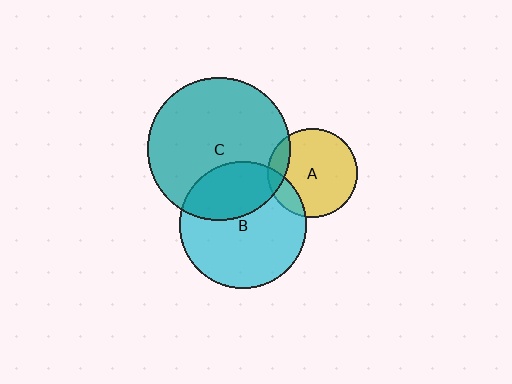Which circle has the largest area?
Circle C (teal).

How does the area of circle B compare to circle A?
Approximately 2.0 times.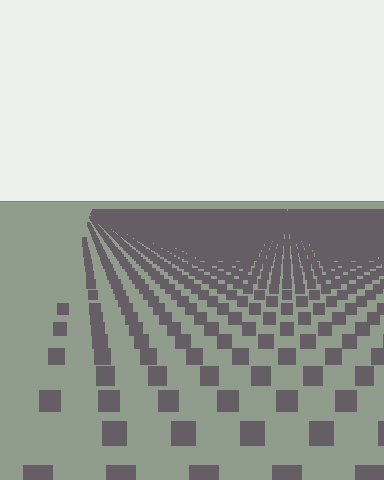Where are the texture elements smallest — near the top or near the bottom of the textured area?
Near the top.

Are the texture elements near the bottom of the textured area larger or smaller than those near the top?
Larger. Near the bottom, elements are closer to the viewer and appear at a bigger on-screen size.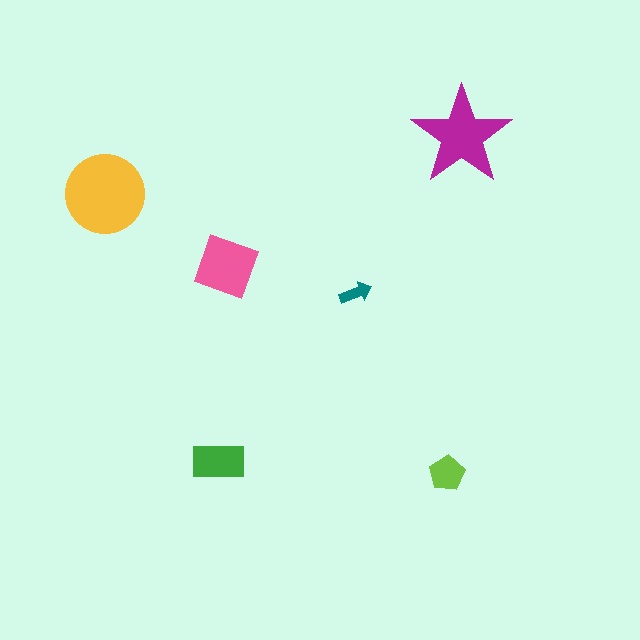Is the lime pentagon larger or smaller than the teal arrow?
Larger.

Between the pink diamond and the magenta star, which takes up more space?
The magenta star.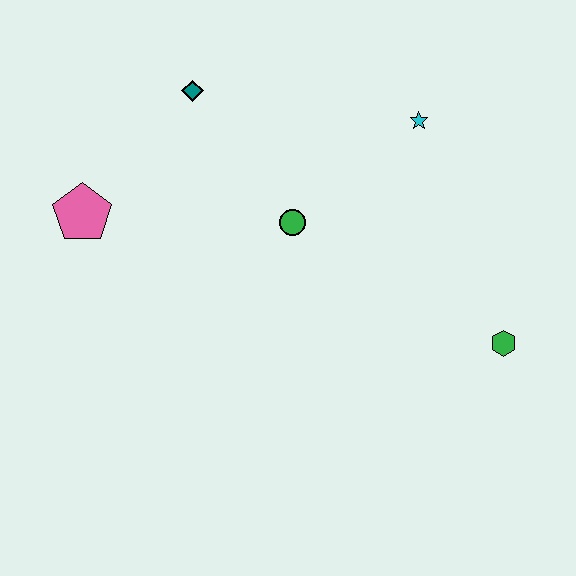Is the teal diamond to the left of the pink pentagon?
No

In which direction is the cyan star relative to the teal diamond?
The cyan star is to the right of the teal diamond.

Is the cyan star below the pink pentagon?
No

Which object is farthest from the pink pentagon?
The green hexagon is farthest from the pink pentagon.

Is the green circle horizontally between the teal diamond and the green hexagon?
Yes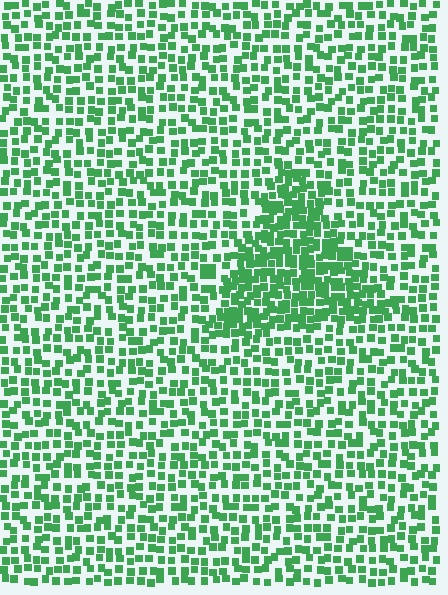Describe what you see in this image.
The image contains small green elements arranged at two different densities. A triangle-shaped region is visible where the elements are more densely packed than the surrounding area.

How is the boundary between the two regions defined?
The boundary is defined by a change in element density (approximately 1.9x ratio). All elements are the same color, size, and shape.